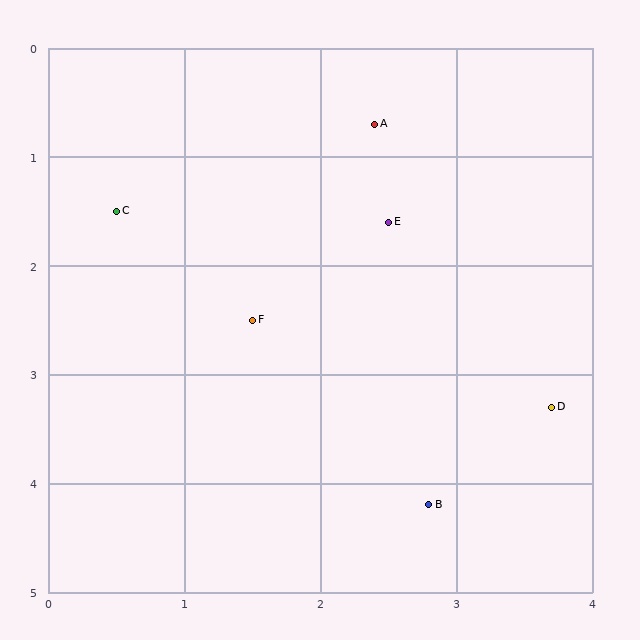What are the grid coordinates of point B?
Point B is at approximately (2.8, 4.2).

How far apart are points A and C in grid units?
Points A and C are about 2.1 grid units apart.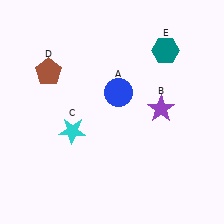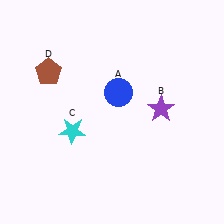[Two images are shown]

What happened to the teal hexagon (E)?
The teal hexagon (E) was removed in Image 2. It was in the top-right area of Image 1.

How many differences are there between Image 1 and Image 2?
There is 1 difference between the two images.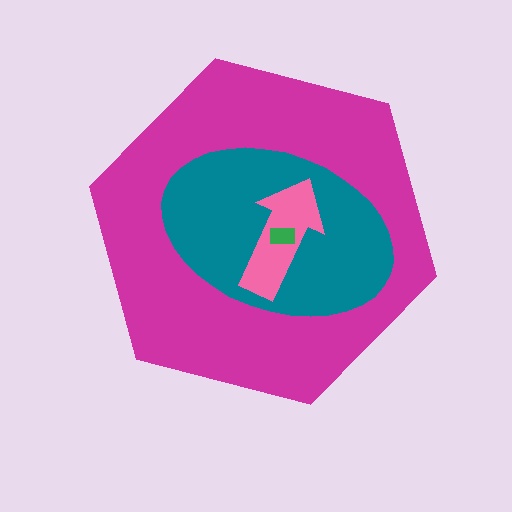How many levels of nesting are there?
4.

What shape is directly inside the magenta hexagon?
The teal ellipse.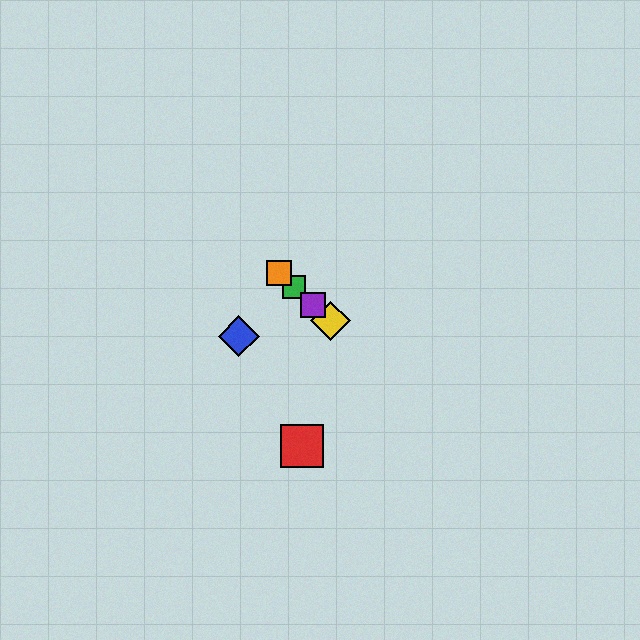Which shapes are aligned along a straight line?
The green square, the yellow diamond, the purple square, the orange square are aligned along a straight line.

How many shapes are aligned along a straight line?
4 shapes (the green square, the yellow diamond, the purple square, the orange square) are aligned along a straight line.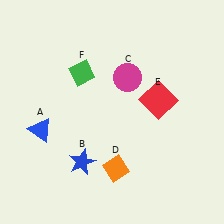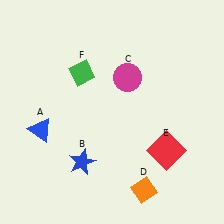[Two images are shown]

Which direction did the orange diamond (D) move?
The orange diamond (D) moved right.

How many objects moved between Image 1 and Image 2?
2 objects moved between the two images.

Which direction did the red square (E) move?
The red square (E) moved down.